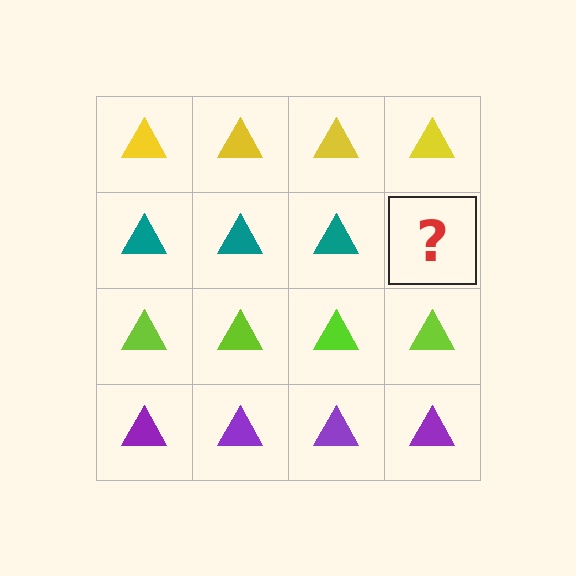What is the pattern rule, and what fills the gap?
The rule is that each row has a consistent color. The gap should be filled with a teal triangle.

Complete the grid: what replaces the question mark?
The question mark should be replaced with a teal triangle.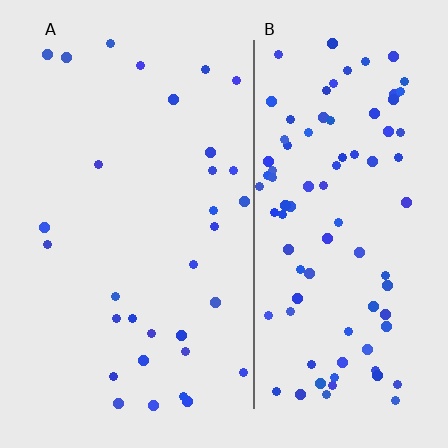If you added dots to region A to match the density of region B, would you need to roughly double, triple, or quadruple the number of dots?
Approximately triple.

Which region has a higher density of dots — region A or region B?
B (the right).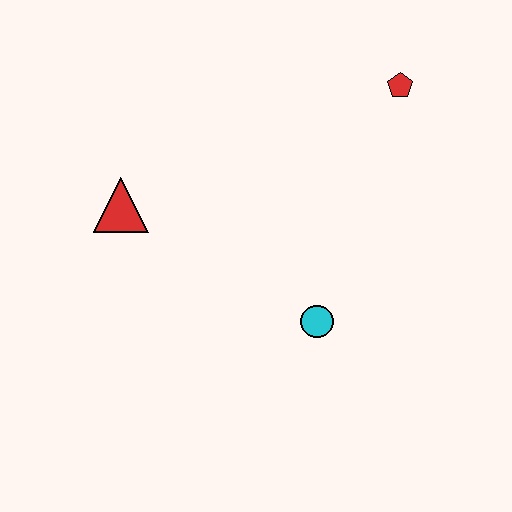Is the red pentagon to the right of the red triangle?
Yes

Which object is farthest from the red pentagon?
The red triangle is farthest from the red pentagon.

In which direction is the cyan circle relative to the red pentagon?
The cyan circle is below the red pentagon.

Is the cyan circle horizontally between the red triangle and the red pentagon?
Yes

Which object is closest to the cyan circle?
The red triangle is closest to the cyan circle.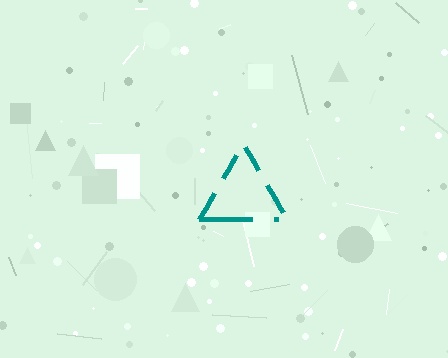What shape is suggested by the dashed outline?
The dashed outline suggests a triangle.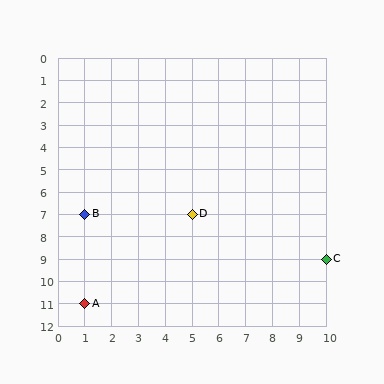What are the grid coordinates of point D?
Point D is at grid coordinates (5, 7).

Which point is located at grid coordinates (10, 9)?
Point C is at (10, 9).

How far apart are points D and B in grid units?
Points D and B are 4 columns apart.